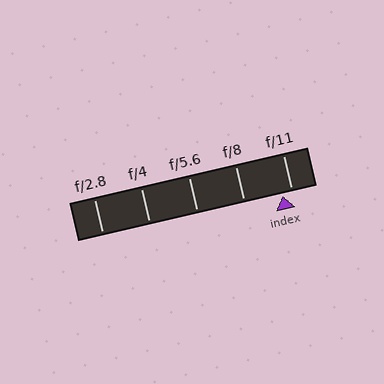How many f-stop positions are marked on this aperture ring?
There are 5 f-stop positions marked.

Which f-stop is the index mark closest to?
The index mark is closest to f/11.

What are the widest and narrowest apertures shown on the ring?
The widest aperture shown is f/2.8 and the narrowest is f/11.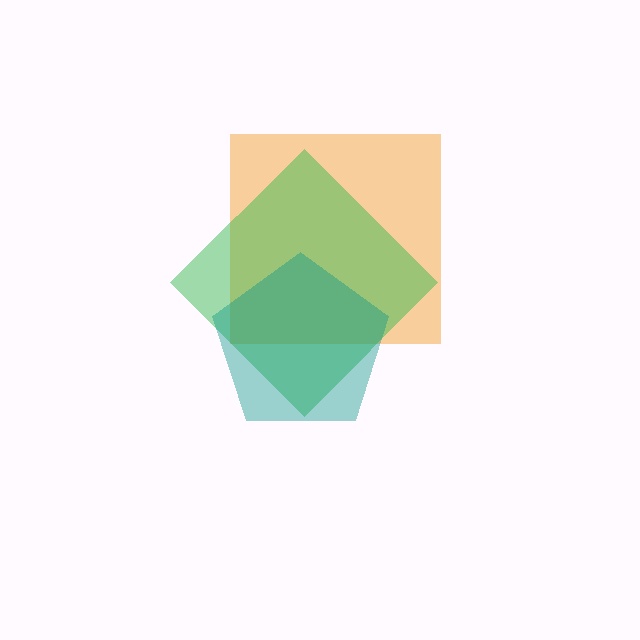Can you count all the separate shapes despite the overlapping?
Yes, there are 3 separate shapes.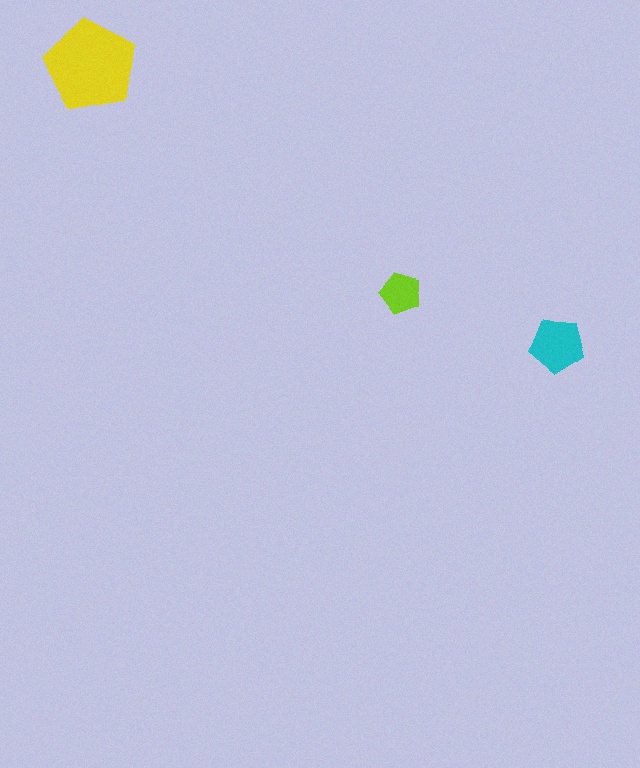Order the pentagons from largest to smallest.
the yellow one, the cyan one, the lime one.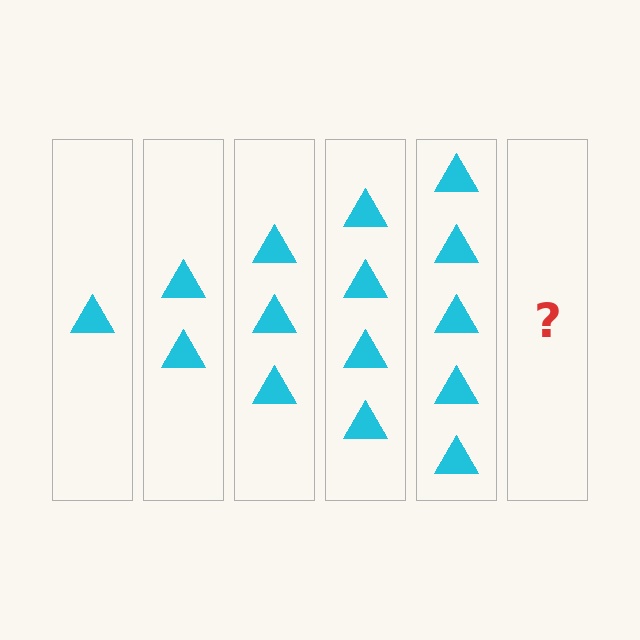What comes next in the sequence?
The next element should be 6 triangles.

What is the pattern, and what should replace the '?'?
The pattern is that each step adds one more triangle. The '?' should be 6 triangles.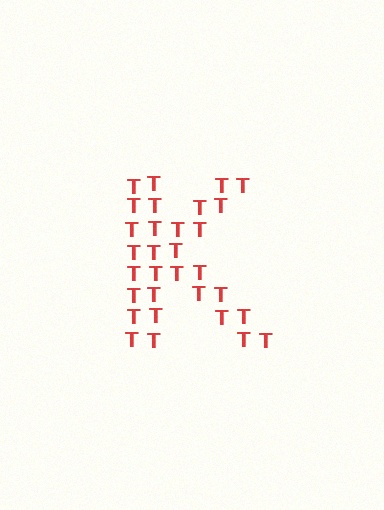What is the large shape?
The large shape is the letter K.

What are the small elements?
The small elements are letter T's.